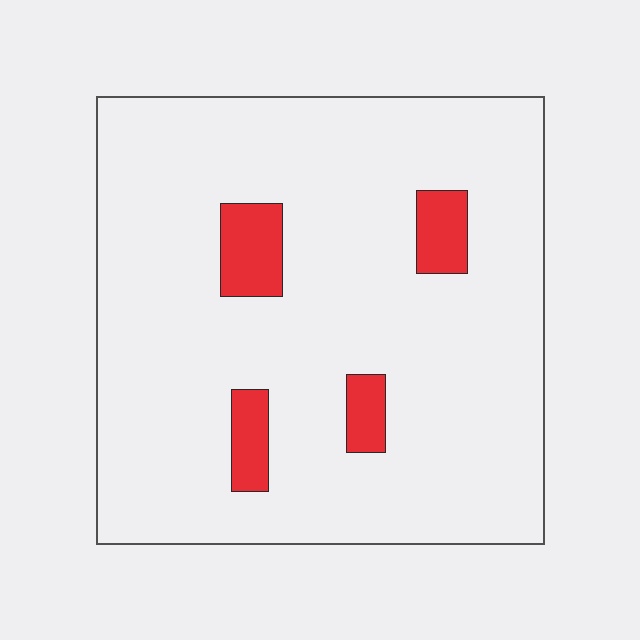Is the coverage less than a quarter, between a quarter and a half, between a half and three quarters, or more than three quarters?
Less than a quarter.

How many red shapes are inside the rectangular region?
4.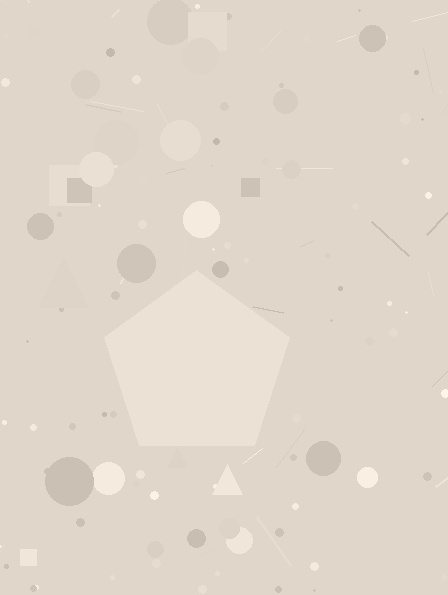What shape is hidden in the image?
A pentagon is hidden in the image.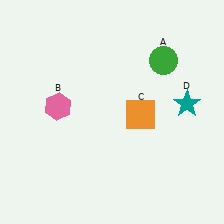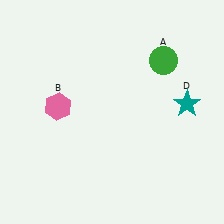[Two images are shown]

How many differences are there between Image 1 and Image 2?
There is 1 difference between the two images.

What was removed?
The orange square (C) was removed in Image 2.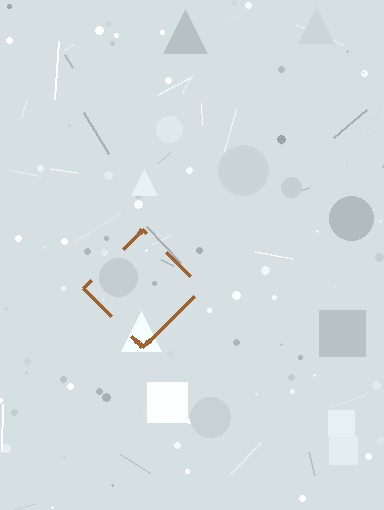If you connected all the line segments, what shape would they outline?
They would outline a diamond.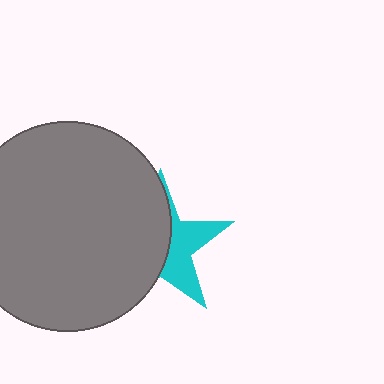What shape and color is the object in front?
The object in front is a gray circle.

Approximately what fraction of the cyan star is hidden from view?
Roughly 59% of the cyan star is hidden behind the gray circle.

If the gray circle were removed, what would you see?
You would see the complete cyan star.